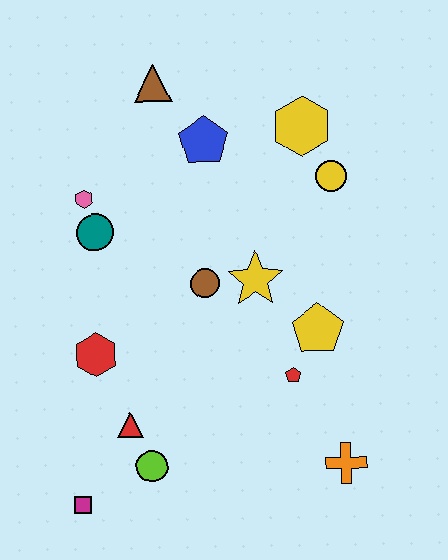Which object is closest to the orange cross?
The red pentagon is closest to the orange cross.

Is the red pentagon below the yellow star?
Yes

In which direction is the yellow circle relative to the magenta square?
The yellow circle is above the magenta square.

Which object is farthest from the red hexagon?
The yellow hexagon is farthest from the red hexagon.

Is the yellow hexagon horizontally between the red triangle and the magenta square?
No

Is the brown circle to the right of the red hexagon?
Yes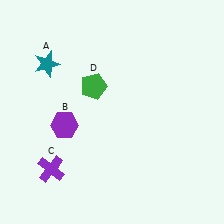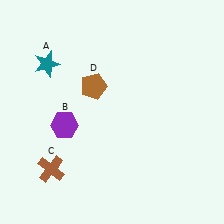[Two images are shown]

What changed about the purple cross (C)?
In Image 1, C is purple. In Image 2, it changed to brown.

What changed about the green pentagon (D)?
In Image 1, D is green. In Image 2, it changed to brown.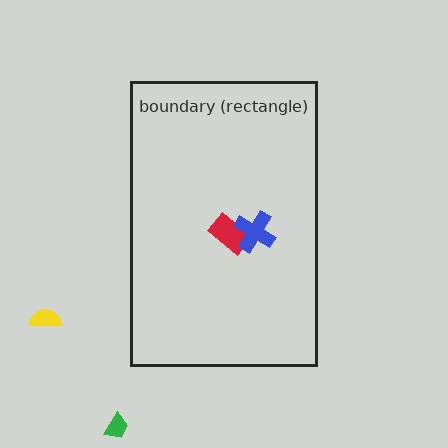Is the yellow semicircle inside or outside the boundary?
Outside.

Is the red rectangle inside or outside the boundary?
Inside.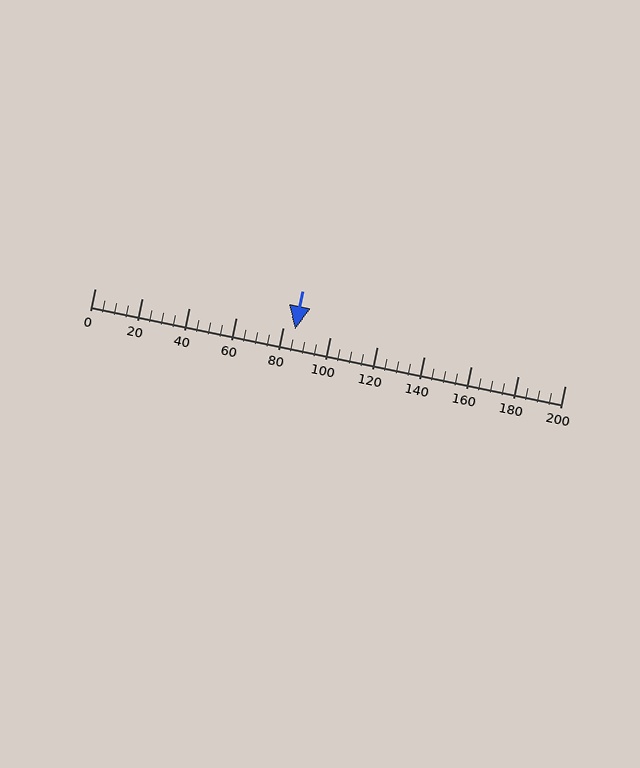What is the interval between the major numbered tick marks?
The major tick marks are spaced 20 units apart.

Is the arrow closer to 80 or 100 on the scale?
The arrow is closer to 80.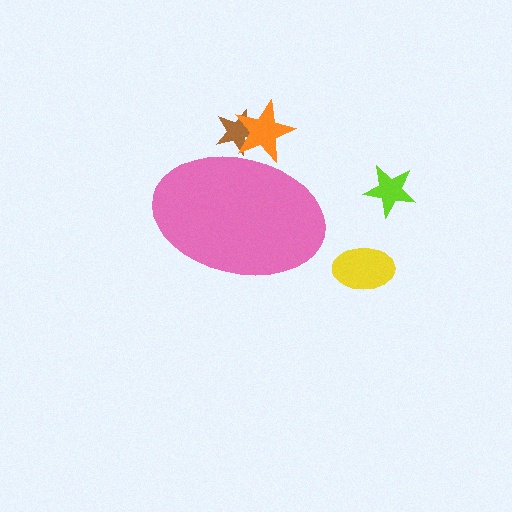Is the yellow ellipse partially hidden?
No, the yellow ellipse is fully visible.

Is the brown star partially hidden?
Yes, the brown star is partially hidden behind the pink ellipse.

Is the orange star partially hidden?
Yes, the orange star is partially hidden behind the pink ellipse.